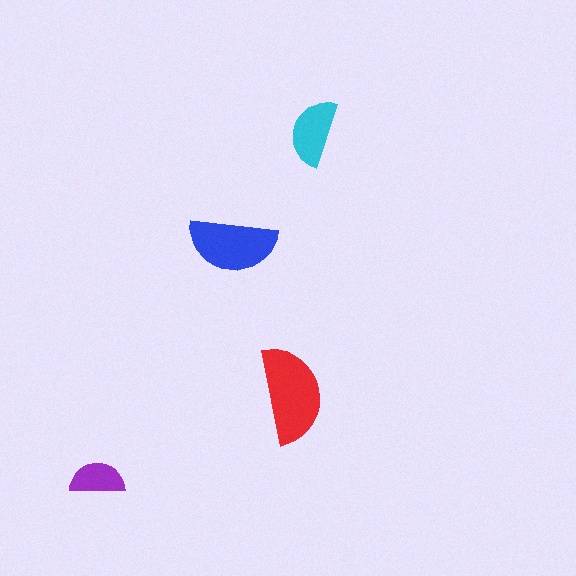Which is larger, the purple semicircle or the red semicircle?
The red one.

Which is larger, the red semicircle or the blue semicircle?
The red one.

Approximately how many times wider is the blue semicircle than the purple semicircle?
About 1.5 times wider.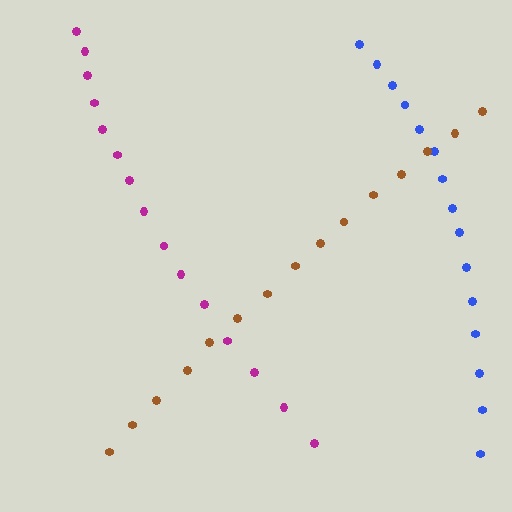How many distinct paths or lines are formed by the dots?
There are 3 distinct paths.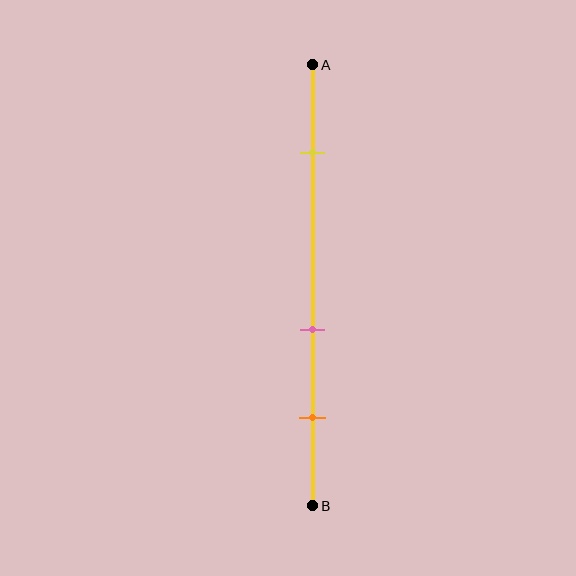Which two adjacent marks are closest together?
The pink and orange marks are the closest adjacent pair.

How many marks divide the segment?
There are 3 marks dividing the segment.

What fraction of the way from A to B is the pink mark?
The pink mark is approximately 60% (0.6) of the way from A to B.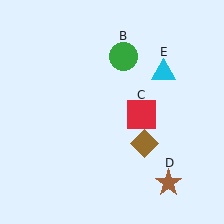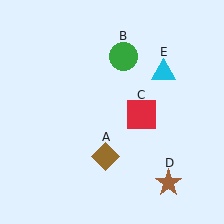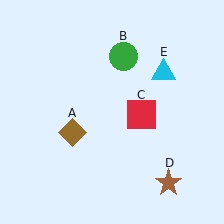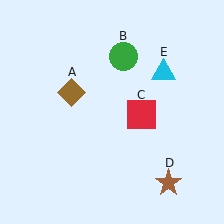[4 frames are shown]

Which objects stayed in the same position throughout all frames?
Green circle (object B) and red square (object C) and brown star (object D) and cyan triangle (object E) remained stationary.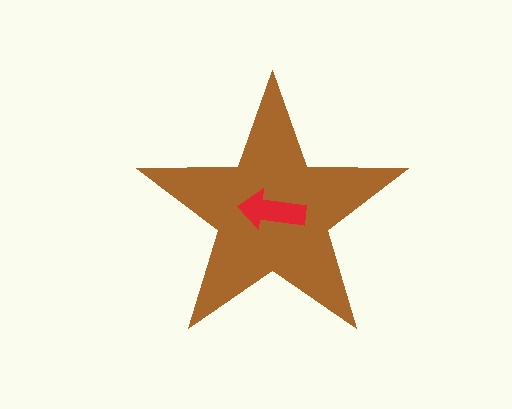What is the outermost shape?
The brown star.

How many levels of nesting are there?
2.